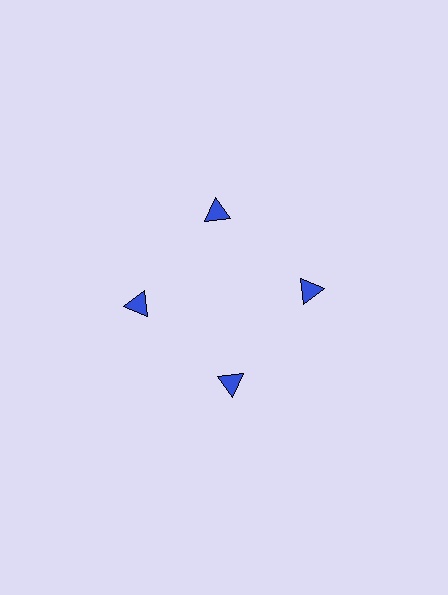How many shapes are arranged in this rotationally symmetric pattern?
There are 4 shapes, arranged in 4 groups of 1.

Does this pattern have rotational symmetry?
Yes, this pattern has 4-fold rotational symmetry. It looks the same after rotating 90 degrees around the center.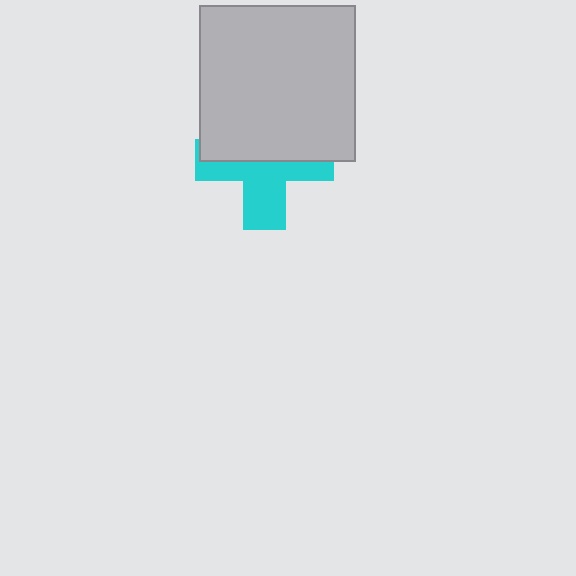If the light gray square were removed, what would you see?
You would see the complete cyan cross.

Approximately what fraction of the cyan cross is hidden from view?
Roughly 51% of the cyan cross is hidden behind the light gray square.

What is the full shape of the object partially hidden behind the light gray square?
The partially hidden object is a cyan cross.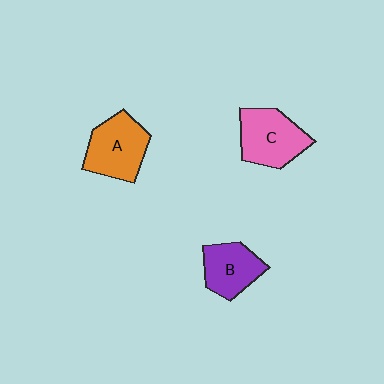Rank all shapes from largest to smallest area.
From largest to smallest: C (pink), A (orange), B (purple).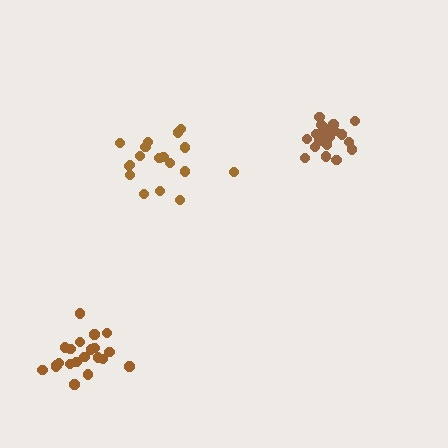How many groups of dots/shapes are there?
There are 3 groups.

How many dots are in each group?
Group 1: 18 dots, Group 2: 20 dots, Group 3: 21 dots (59 total).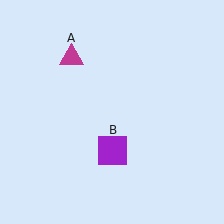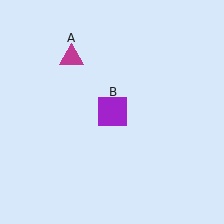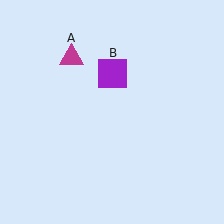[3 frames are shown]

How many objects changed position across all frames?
1 object changed position: purple square (object B).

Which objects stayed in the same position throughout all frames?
Magenta triangle (object A) remained stationary.